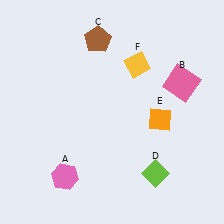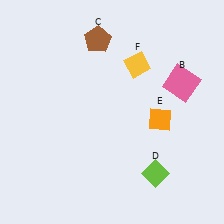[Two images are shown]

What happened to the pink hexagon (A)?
The pink hexagon (A) was removed in Image 2. It was in the bottom-left area of Image 1.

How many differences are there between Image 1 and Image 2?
There is 1 difference between the two images.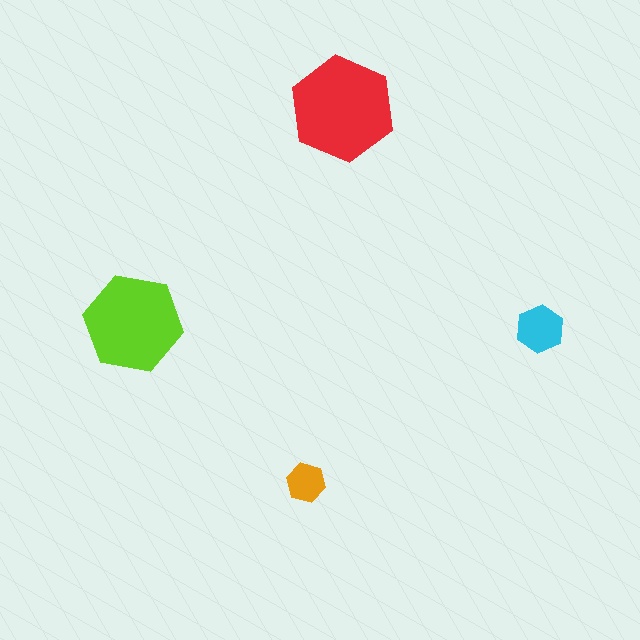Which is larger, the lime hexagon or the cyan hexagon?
The lime one.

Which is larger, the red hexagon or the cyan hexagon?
The red one.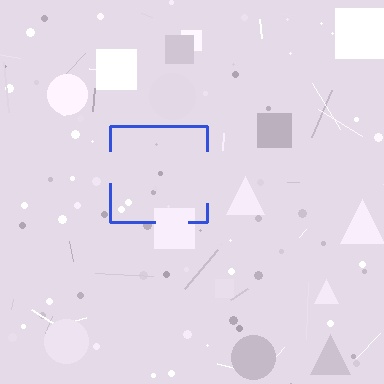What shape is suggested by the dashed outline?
The dashed outline suggests a square.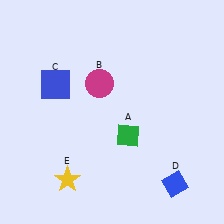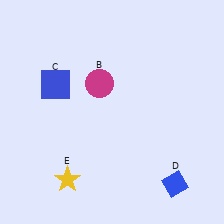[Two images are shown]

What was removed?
The green diamond (A) was removed in Image 2.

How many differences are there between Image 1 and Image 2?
There is 1 difference between the two images.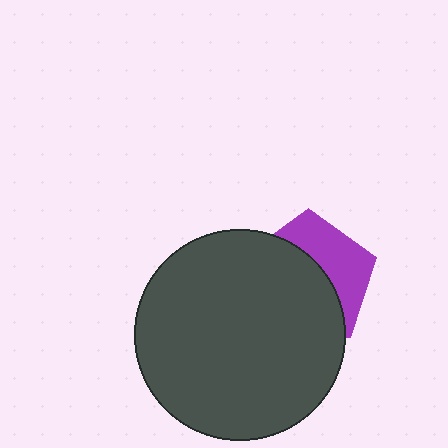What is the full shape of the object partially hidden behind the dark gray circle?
The partially hidden object is a purple pentagon.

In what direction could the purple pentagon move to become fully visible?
The purple pentagon could move toward the upper-right. That would shift it out from behind the dark gray circle entirely.